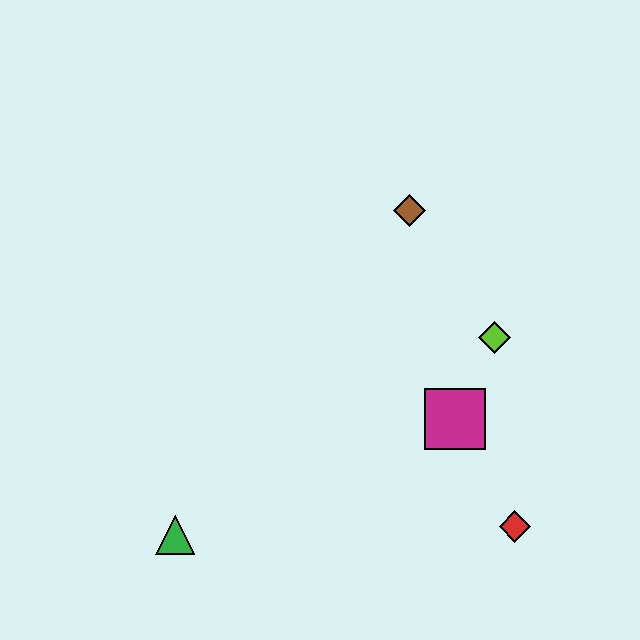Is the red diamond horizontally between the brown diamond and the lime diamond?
No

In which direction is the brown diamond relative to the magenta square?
The brown diamond is above the magenta square.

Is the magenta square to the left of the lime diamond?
Yes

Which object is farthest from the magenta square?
The green triangle is farthest from the magenta square.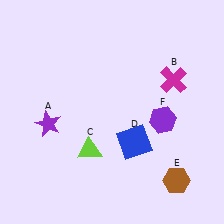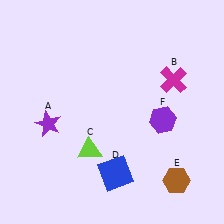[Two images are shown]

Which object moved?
The blue square (D) moved down.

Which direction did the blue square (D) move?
The blue square (D) moved down.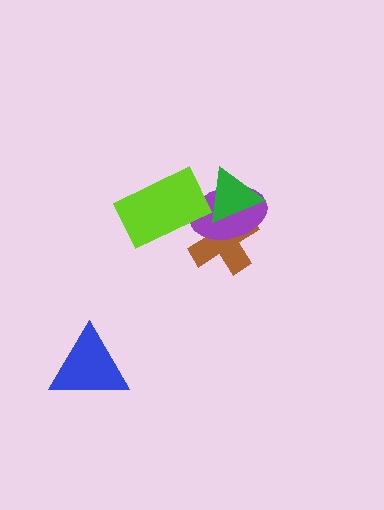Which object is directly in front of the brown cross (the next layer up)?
The purple ellipse is directly in front of the brown cross.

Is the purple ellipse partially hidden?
Yes, it is partially covered by another shape.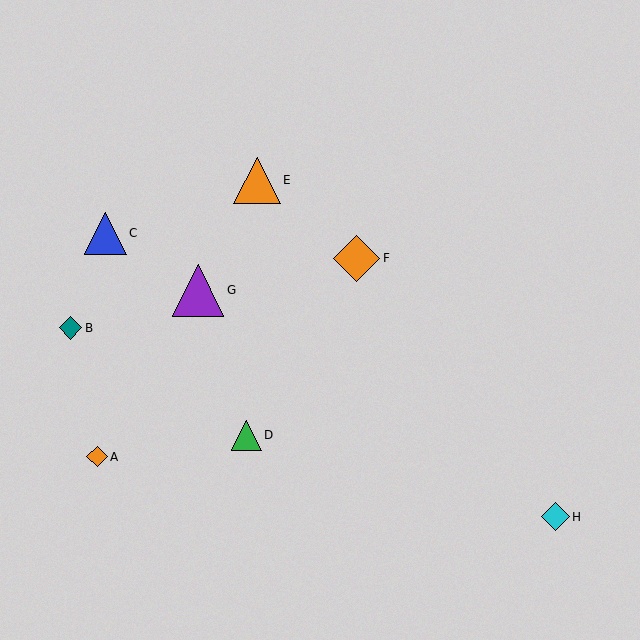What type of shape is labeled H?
Shape H is a cyan diamond.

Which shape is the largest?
The purple triangle (labeled G) is the largest.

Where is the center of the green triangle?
The center of the green triangle is at (246, 436).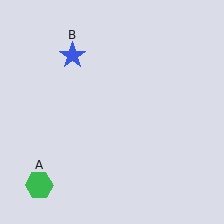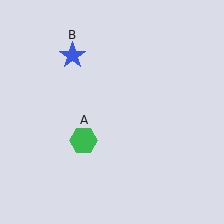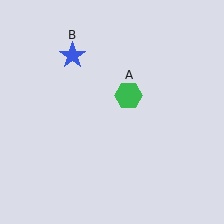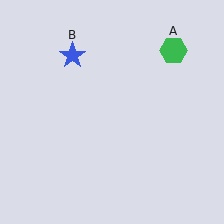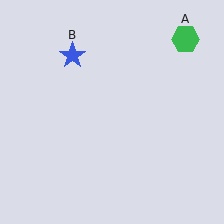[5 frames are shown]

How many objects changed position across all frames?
1 object changed position: green hexagon (object A).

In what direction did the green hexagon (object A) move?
The green hexagon (object A) moved up and to the right.